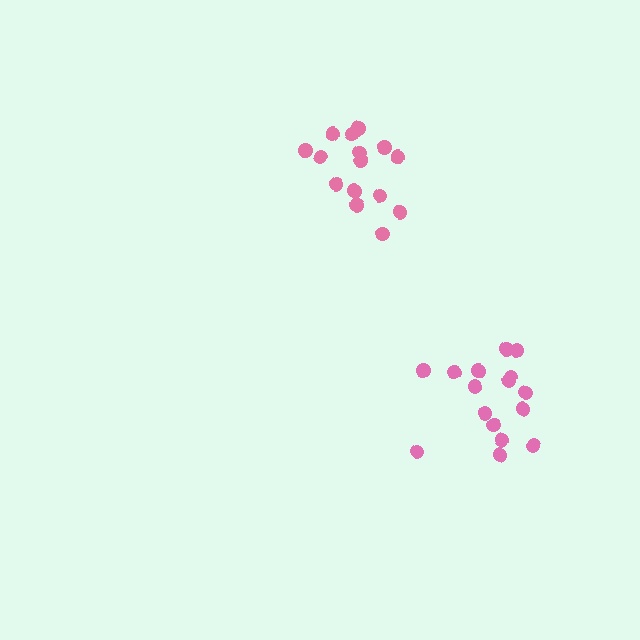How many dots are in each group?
Group 1: 15 dots, Group 2: 17 dots (32 total).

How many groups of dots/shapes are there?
There are 2 groups.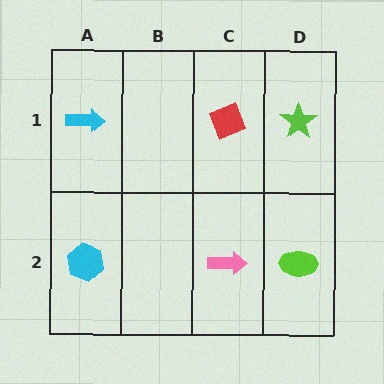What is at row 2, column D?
A lime ellipse.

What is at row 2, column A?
A cyan hexagon.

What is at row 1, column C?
A red diamond.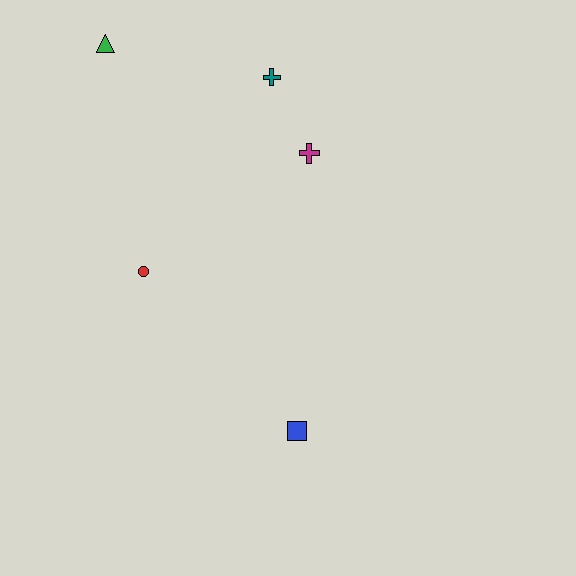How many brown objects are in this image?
There are no brown objects.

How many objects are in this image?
There are 5 objects.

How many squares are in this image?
There is 1 square.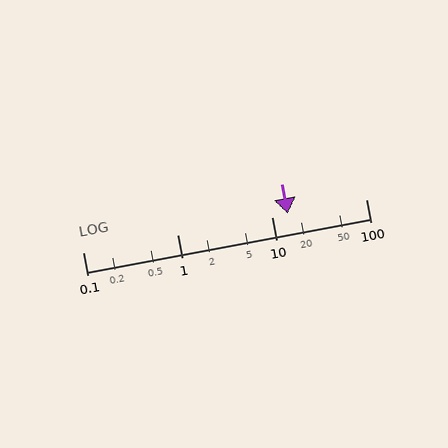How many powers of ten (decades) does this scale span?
The scale spans 3 decades, from 0.1 to 100.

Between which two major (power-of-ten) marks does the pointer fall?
The pointer is between 10 and 100.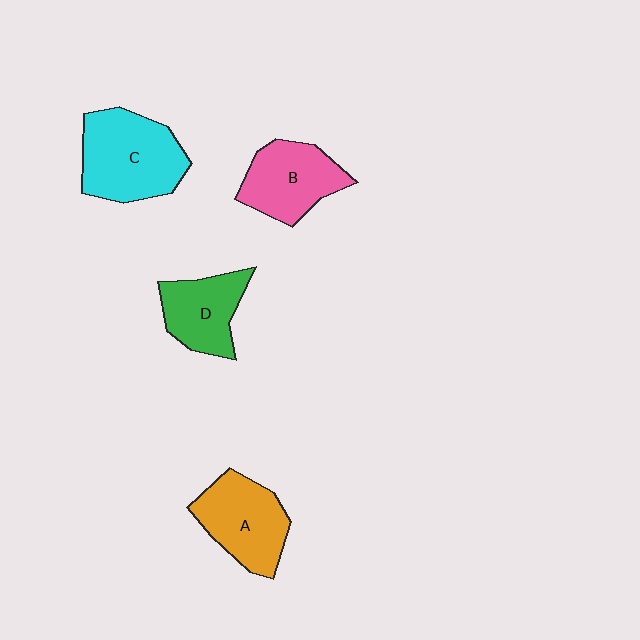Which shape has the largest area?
Shape C (cyan).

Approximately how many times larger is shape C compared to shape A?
Approximately 1.2 times.